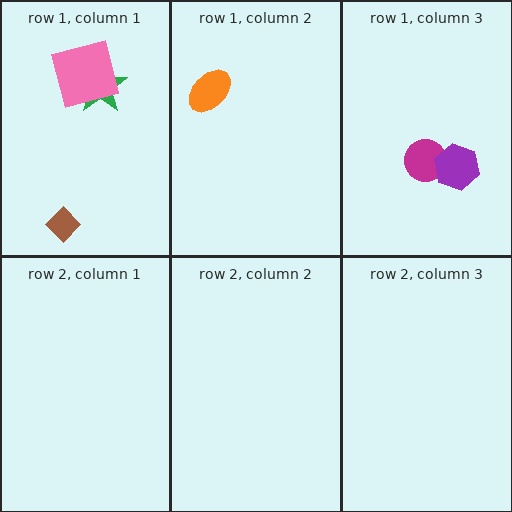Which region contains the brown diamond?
The row 1, column 1 region.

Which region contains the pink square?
The row 1, column 1 region.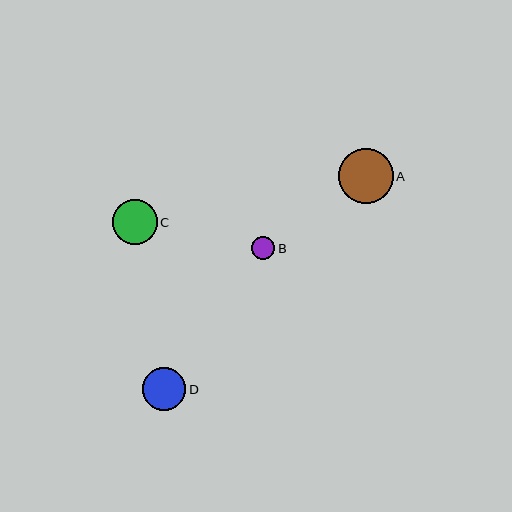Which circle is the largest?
Circle A is the largest with a size of approximately 55 pixels.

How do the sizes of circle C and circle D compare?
Circle C and circle D are approximately the same size.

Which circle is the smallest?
Circle B is the smallest with a size of approximately 23 pixels.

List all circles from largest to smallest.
From largest to smallest: A, C, D, B.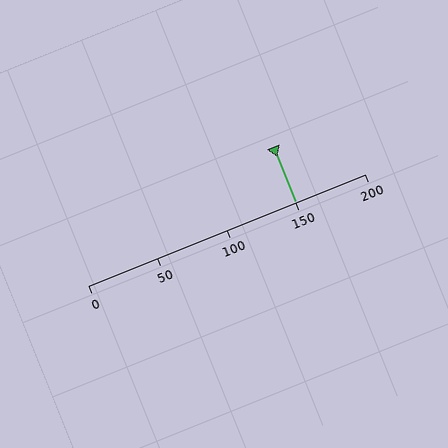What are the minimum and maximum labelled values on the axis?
The axis runs from 0 to 200.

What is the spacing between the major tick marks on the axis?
The major ticks are spaced 50 apart.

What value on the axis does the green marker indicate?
The marker indicates approximately 150.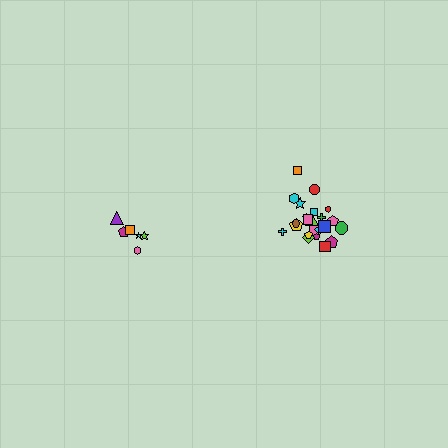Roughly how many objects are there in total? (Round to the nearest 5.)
Roughly 30 objects in total.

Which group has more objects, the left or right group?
The right group.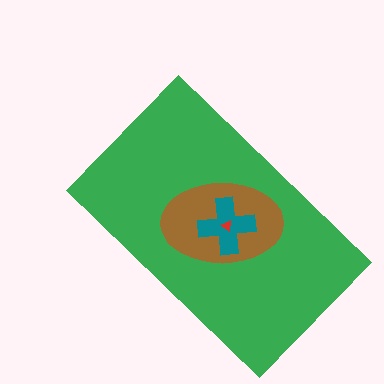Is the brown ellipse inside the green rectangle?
Yes.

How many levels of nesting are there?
4.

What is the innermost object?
The red triangle.